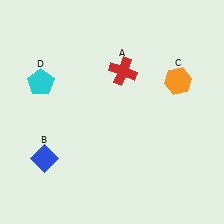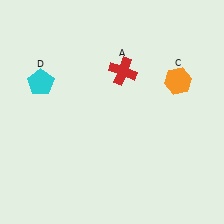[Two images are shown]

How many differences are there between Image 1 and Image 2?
There is 1 difference between the two images.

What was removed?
The blue diamond (B) was removed in Image 2.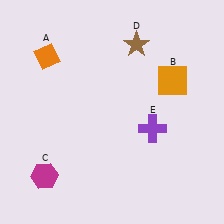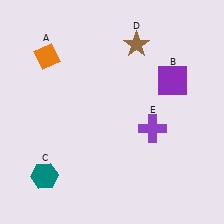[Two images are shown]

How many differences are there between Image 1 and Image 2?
There are 2 differences between the two images.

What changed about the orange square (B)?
In Image 1, B is orange. In Image 2, it changed to purple.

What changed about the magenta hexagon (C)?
In Image 1, C is magenta. In Image 2, it changed to teal.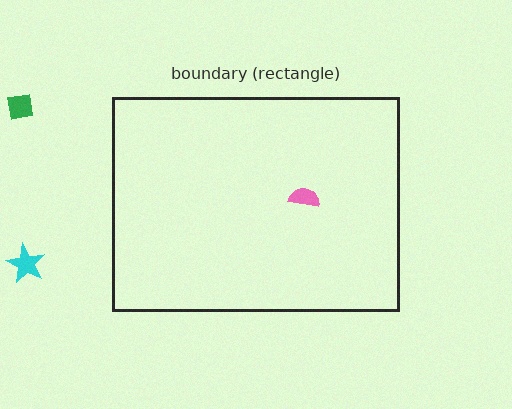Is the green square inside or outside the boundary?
Outside.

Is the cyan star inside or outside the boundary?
Outside.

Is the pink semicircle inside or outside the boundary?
Inside.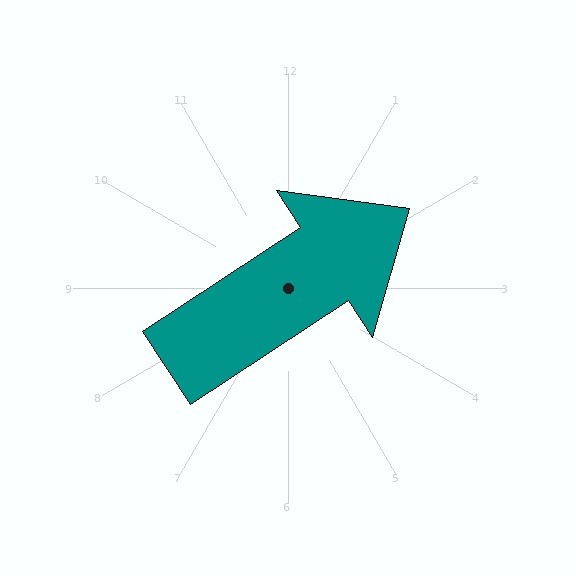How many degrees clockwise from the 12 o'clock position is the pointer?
Approximately 57 degrees.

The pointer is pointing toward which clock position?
Roughly 2 o'clock.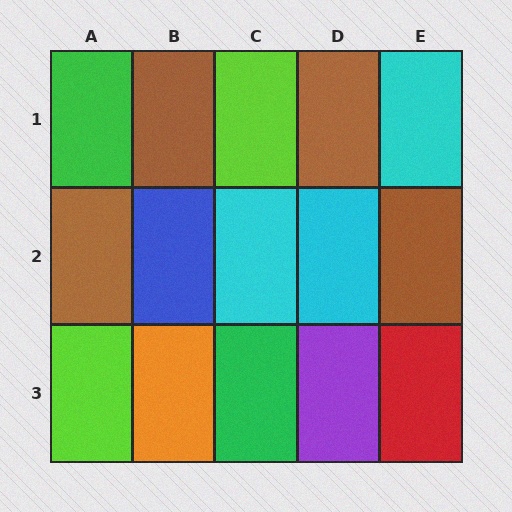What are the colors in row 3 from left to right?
Lime, orange, green, purple, red.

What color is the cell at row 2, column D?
Cyan.